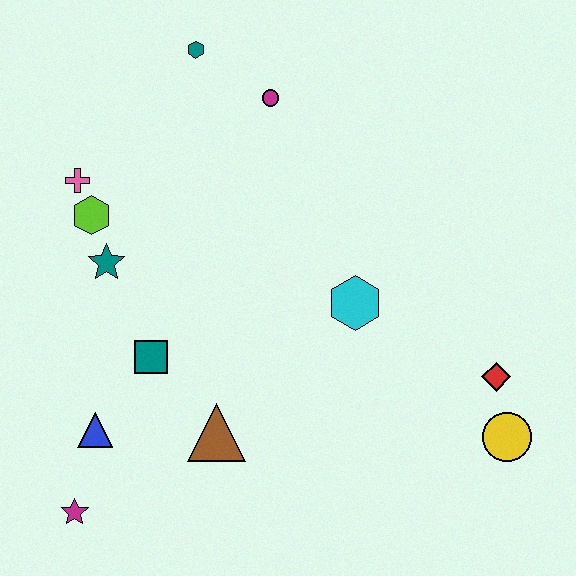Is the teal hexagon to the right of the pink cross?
Yes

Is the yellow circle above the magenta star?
Yes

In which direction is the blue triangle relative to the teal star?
The blue triangle is below the teal star.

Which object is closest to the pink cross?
The lime hexagon is closest to the pink cross.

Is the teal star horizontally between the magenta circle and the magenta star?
Yes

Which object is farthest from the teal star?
The yellow circle is farthest from the teal star.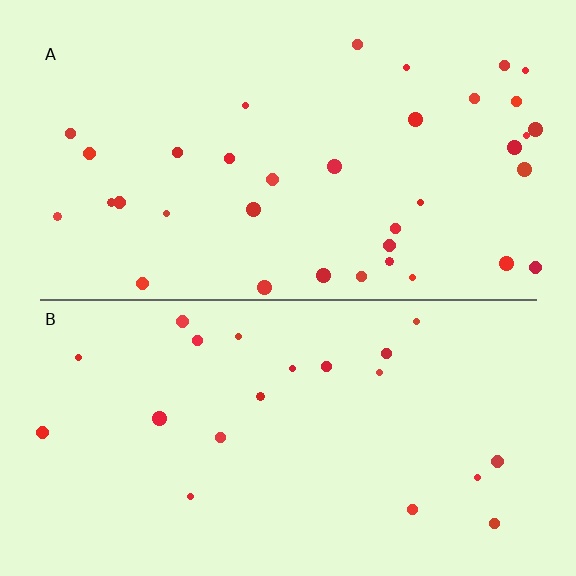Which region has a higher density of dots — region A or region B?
A (the top).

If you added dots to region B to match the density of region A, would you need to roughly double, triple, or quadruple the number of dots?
Approximately double.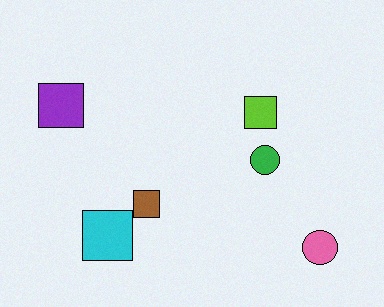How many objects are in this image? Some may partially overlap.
There are 6 objects.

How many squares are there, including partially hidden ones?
There are 4 squares.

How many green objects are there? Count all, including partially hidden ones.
There is 1 green object.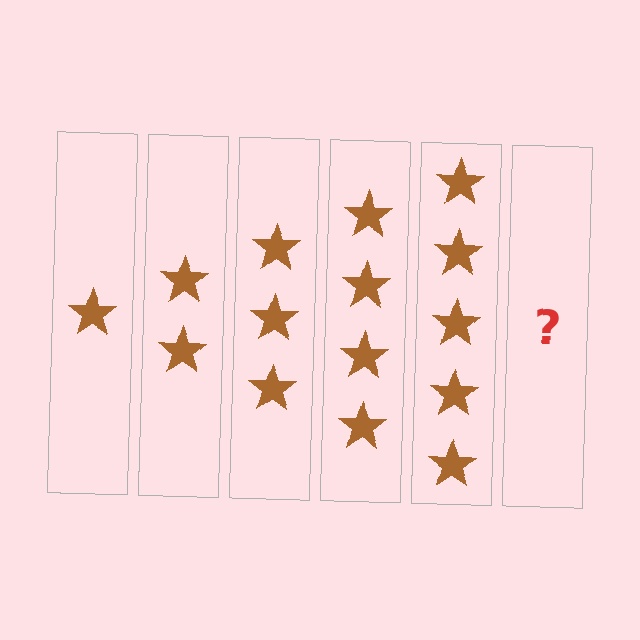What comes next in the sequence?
The next element should be 6 stars.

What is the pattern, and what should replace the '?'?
The pattern is that each step adds one more star. The '?' should be 6 stars.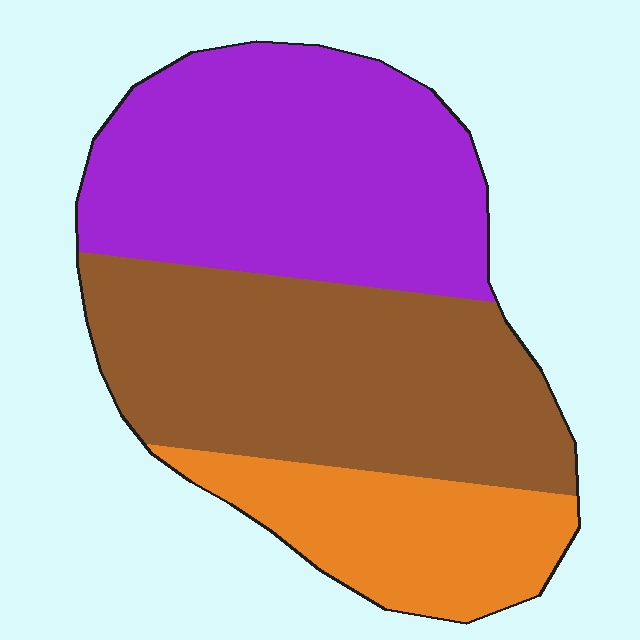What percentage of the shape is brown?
Brown covers around 40% of the shape.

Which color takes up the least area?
Orange, at roughly 20%.